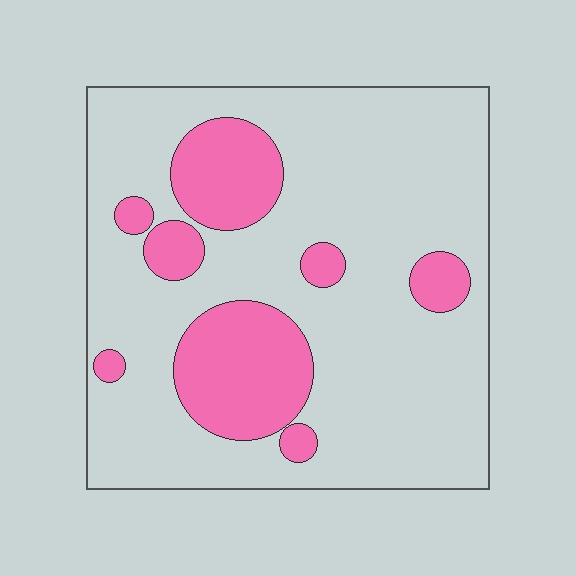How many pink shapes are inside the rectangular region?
8.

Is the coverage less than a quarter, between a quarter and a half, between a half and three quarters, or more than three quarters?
Less than a quarter.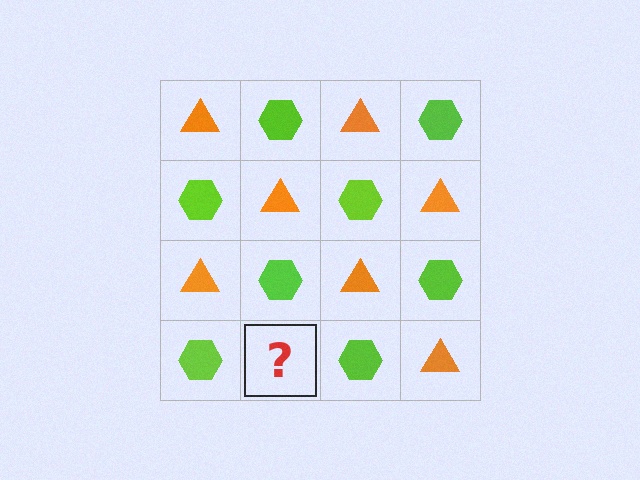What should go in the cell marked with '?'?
The missing cell should contain an orange triangle.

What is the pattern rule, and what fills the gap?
The rule is that it alternates orange triangle and lime hexagon in a checkerboard pattern. The gap should be filled with an orange triangle.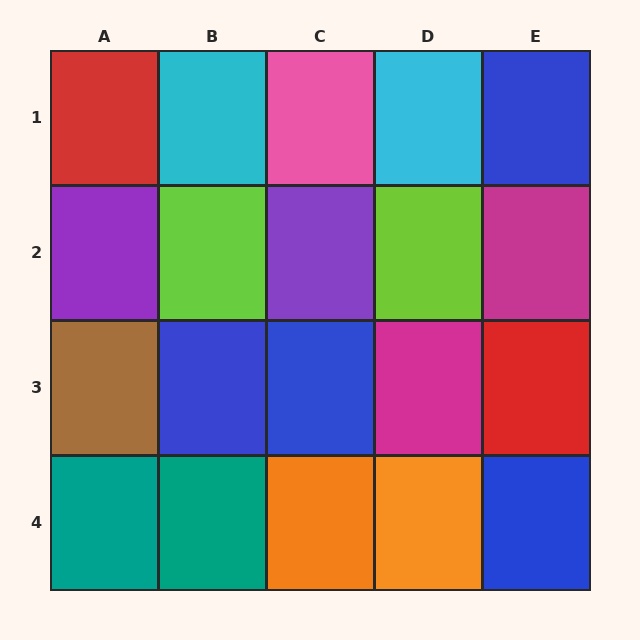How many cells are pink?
1 cell is pink.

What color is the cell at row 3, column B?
Blue.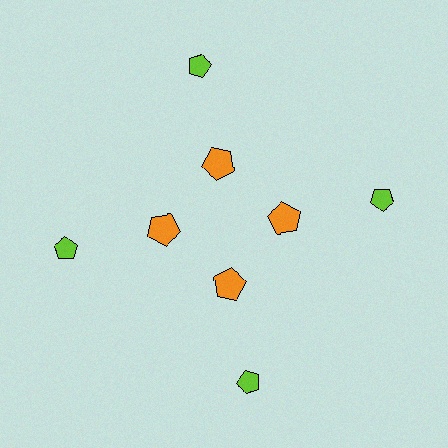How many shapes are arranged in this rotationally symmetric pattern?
There are 8 shapes, arranged in 4 groups of 2.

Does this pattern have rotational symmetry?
Yes, this pattern has 4-fold rotational symmetry. It looks the same after rotating 90 degrees around the center.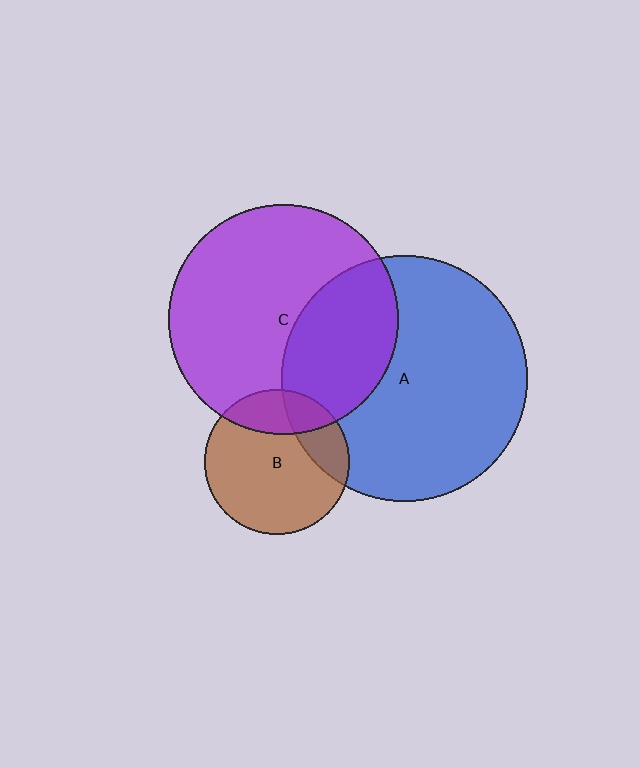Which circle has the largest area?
Circle A (blue).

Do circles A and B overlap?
Yes.